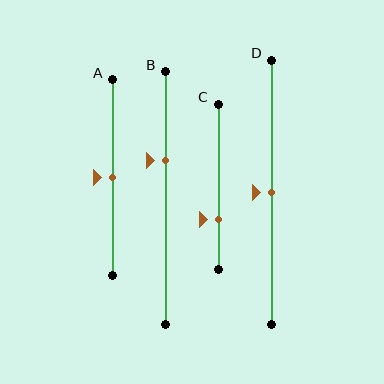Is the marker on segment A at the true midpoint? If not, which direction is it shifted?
Yes, the marker on segment A is at the true midpoint.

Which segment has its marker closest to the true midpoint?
Segment A has its marker closest to the true midpoint.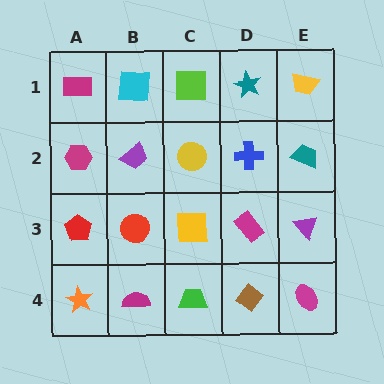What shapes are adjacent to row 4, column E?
A purple triangle (row 3, column E), a brown diamond (row 4, column D).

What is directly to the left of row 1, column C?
A cyan square.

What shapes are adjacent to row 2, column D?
A teal star (row 1, column D), a magenta rectangle (row 3, column D), a yellow circle (row 2, column C), a teal trapezoid (row 2, column E).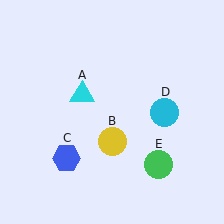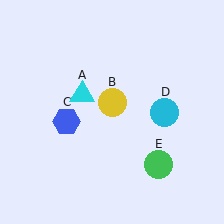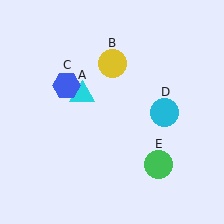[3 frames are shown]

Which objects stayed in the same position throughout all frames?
Cyan triangle (object A) and cyan circle (object D) and green circle (object E) remained stationary.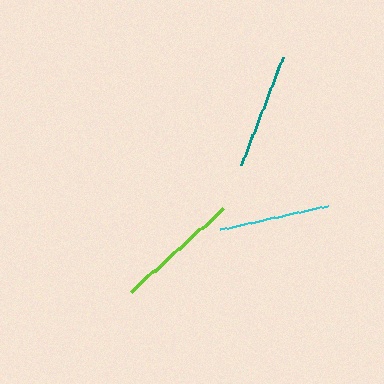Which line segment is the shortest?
The cyan line is the shortest at approximately 110 pixels.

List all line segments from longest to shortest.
From longest to shortest: lime, teal, cyan.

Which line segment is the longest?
The lime line is the longest at approximately 124 pixels.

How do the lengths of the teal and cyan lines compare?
The teal and cyan lines are approximately the same length.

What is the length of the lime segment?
The lime segment is approximately 124 pixels long.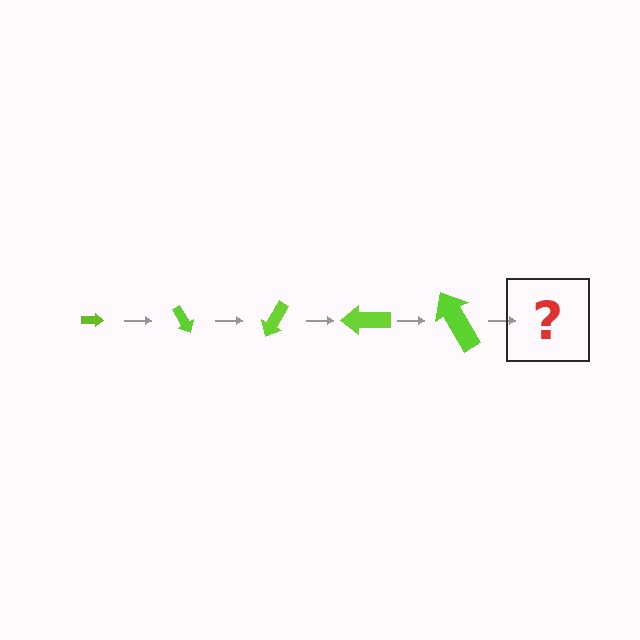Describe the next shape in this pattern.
It should be an arrow, larger than the previous one and rotated 300 degrees from the start.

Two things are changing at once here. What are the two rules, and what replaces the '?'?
The two rules are that the arrow grows larger each step and it rotates 60 degrees each step. The '?' should be an arrow, larger than the previous one and rotated 300 degrees from the start.